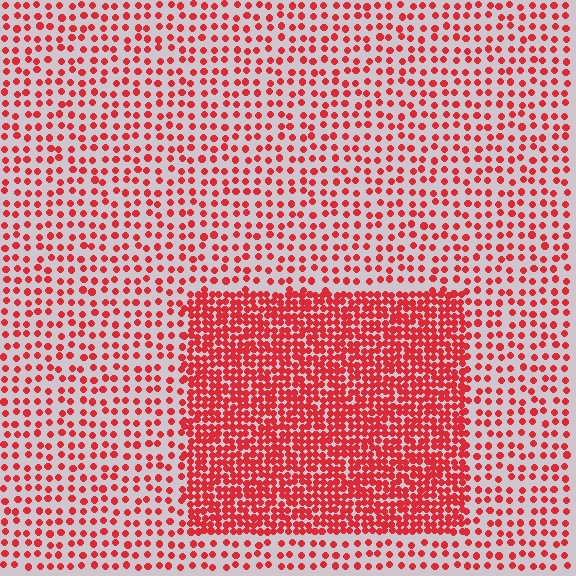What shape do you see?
I see a rectangle.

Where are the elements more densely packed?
The elements are more densely packed inside the rectangle boundary.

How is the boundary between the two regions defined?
The boundary is defined by a change in element density (approximately 2.5x ratio). All elements are the same color, size, and shape.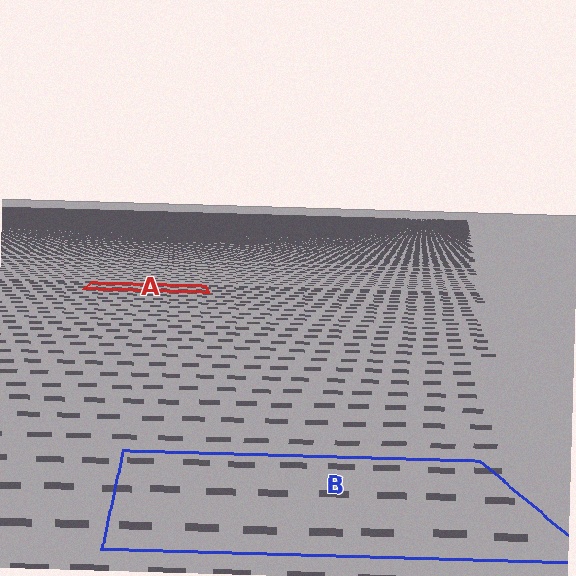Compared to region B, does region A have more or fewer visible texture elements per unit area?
Region A has more texture elements per unit area — they are packed more densely because it is farther away.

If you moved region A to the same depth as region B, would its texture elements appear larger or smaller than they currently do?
They would appear larger. At a closer depth, the same texture elements are projected at a bigger on-screen size.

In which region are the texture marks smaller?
The texture marks are smaller in region A, because it is farther away.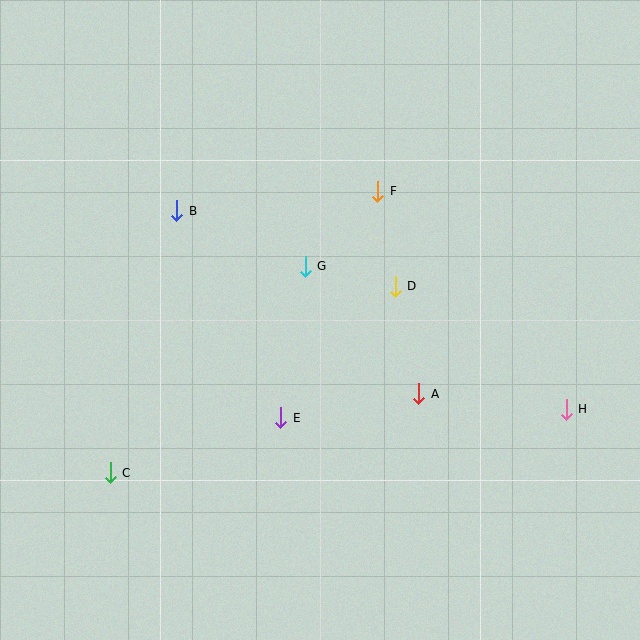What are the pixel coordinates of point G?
Point G is at (305, 266).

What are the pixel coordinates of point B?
Point B is at (177, 211).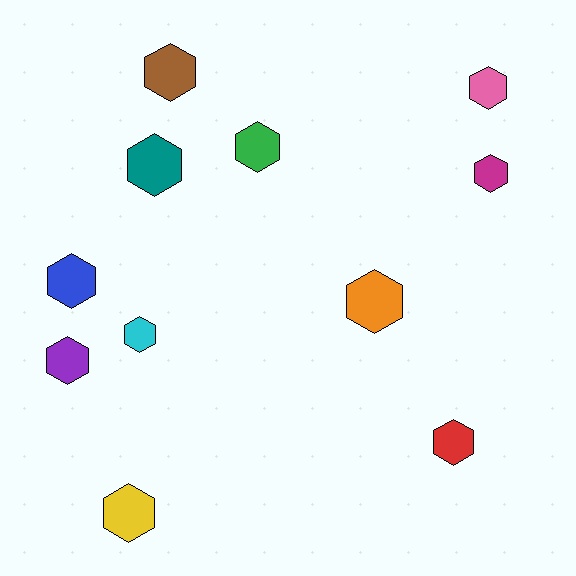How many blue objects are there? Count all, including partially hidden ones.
There is 1 blue object.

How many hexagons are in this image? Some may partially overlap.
There are 11 hexagons.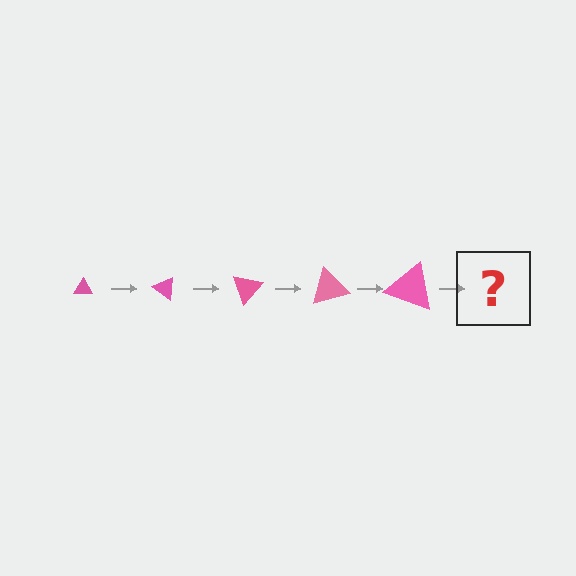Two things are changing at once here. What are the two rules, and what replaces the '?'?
The two rules are that the triangle grows larger each step and it rotates 35 degrees each step. The '?' should be a triangle, larger than the previous one and rotated 175 degrees from the start.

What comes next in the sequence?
The next element should be a triangle, larger than the previous one and rotated 175 degrees from the start.